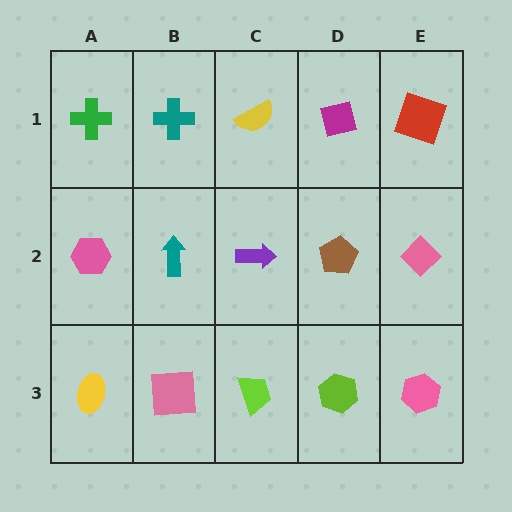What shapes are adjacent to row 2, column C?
A yellow semicircle (row 1, column C), a lime trapezoid (row 3, column C), a teal arrow (row 2, column B), a brown pentagon (row 2, column D).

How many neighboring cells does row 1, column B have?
3.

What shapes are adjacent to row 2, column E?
A red square (row 1, column E), a pink hexagon (row 3, column E), a brown pentagon (row 2, column D).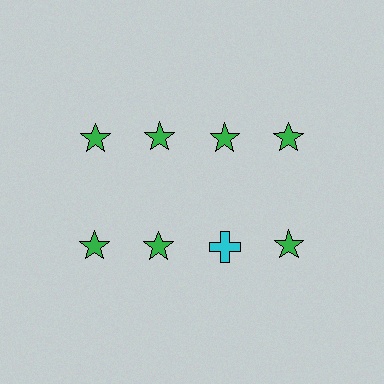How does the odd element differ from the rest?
It differs in both color (cyan instead of green) and shape (cross instead of star).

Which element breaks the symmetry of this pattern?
The cyan cross in the second row, center column breaks the symmetry. All other shapes are green stars.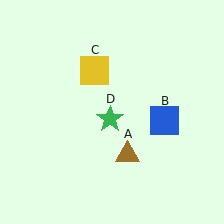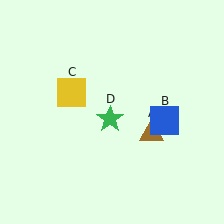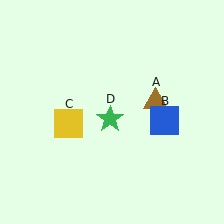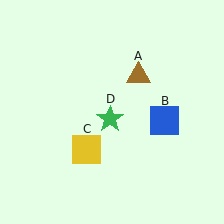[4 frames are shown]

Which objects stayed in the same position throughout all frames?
Blue square (object B) and green star (object D) remained stationary.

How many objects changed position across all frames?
2 objects changed position: brown triangle (object A), yellow square (object C).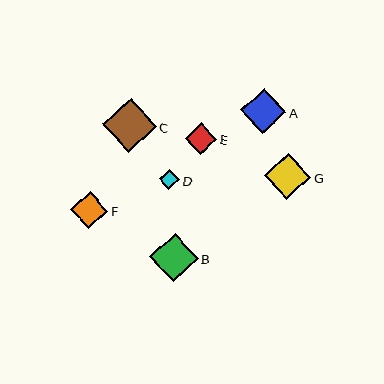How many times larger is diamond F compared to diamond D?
Diamond F is approximately 1.9 times the size of diamond D.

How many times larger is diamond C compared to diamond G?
Diamond C is approximately 1.2 times the size of diamond G.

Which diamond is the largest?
Diamond C is the largest with a size of approximately 54 pixels.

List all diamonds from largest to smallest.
From largest to smallest: C, B, G, A, F, E, D.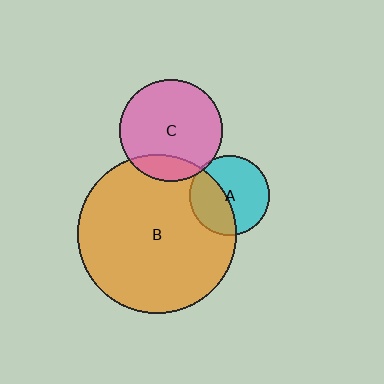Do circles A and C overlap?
Yes.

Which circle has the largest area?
Circle B (orange).